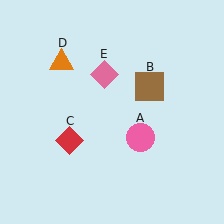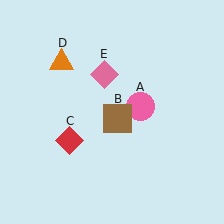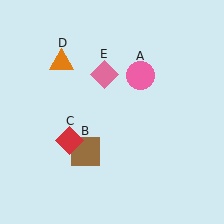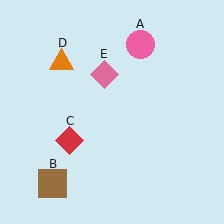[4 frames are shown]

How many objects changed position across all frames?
2 objects changed position: pink circle (object A), brown square (object B).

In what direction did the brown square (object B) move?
The brown square (object B) moved down and to the left.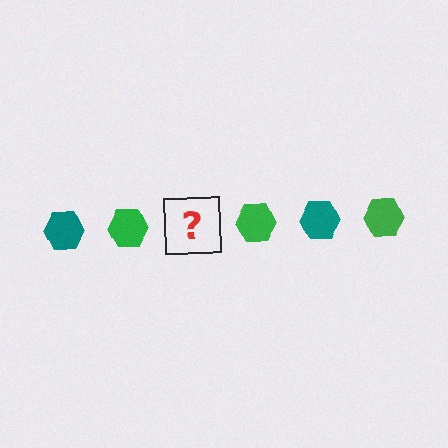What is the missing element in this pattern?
The missing element is a teal hexagon.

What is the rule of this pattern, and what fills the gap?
The rule is that the pattern cycles through teal, green hexagons. The gap should be filled with a teal hexagon.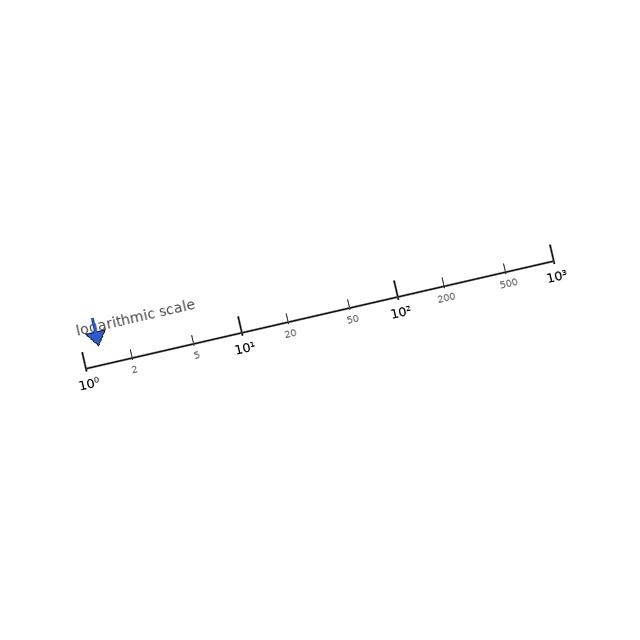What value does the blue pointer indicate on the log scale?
The pointer indicates approximately 1.3.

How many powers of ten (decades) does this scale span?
The scale spans 3 decades, from 1 to 1000.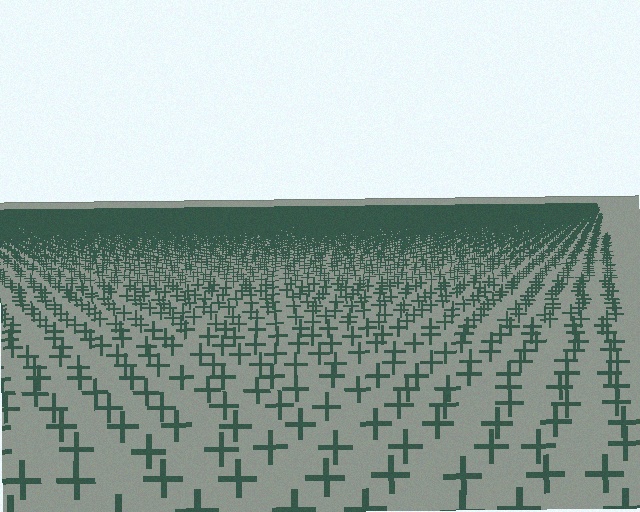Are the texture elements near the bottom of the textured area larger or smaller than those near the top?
Larger. Near the bottom, elements are closer to the viewer and appear at a bigger on-screen size.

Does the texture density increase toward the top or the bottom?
Density increases toward the top.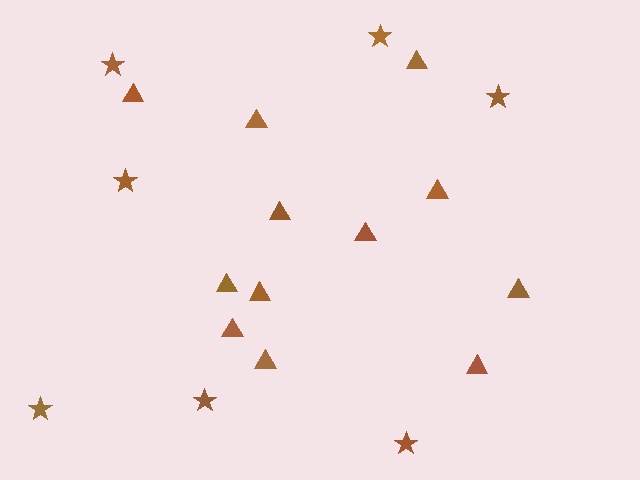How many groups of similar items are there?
There are 2 groups: one group of stars (7) and one group of triangles (12).